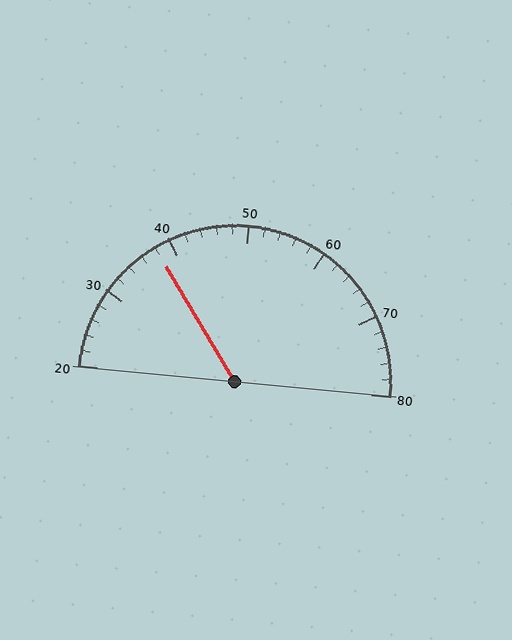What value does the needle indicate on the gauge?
The needle indicates approximately 38.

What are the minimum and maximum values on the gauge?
The gauge ranges from 20 to 80.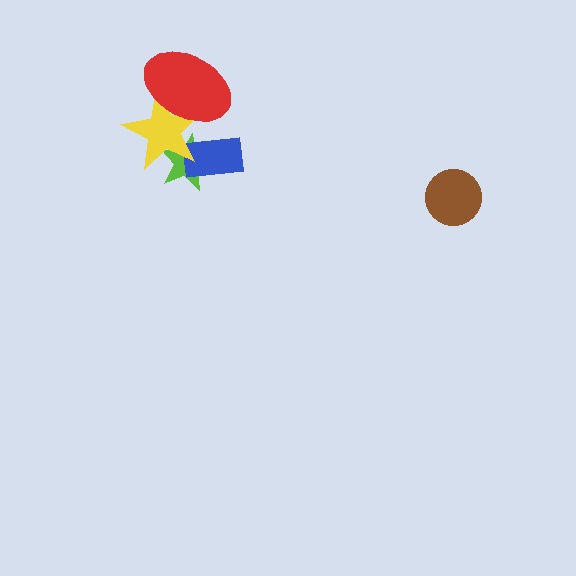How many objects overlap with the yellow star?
3 objects overlap with the yellow star.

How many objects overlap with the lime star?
2 objects overlap with the lime star.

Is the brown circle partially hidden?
No, no other shape covers it.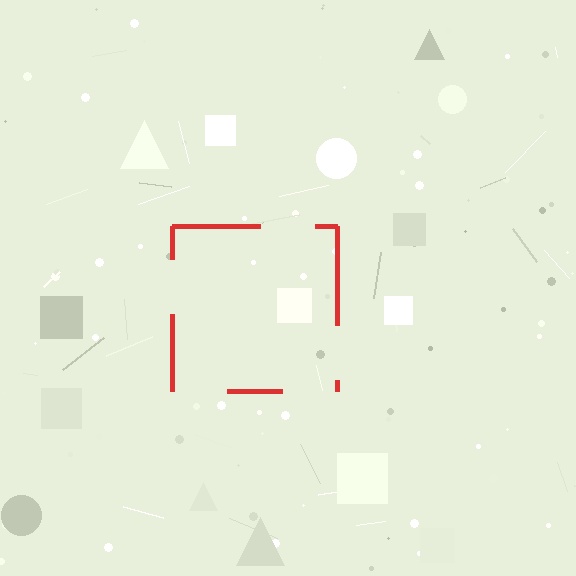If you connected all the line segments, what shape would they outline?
They would outline a square.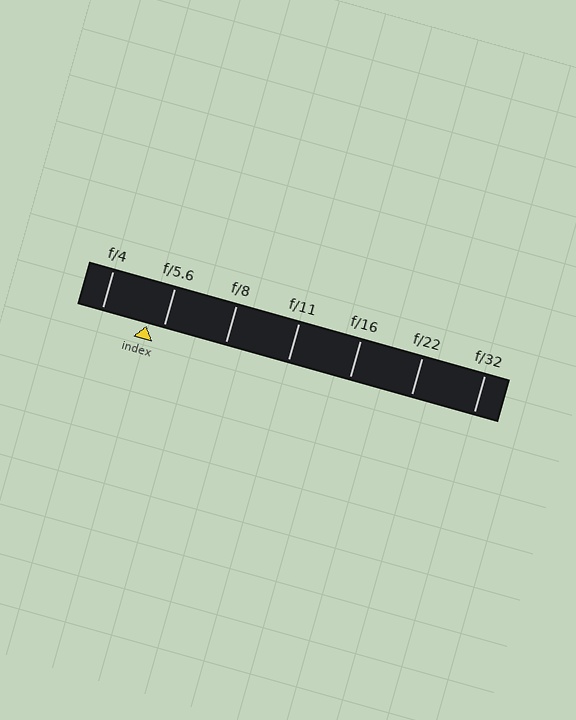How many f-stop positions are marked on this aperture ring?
There are 7 f-stop positions marked.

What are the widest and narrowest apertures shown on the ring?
The widest aperture shown is f/4 and the narrowest is f/32.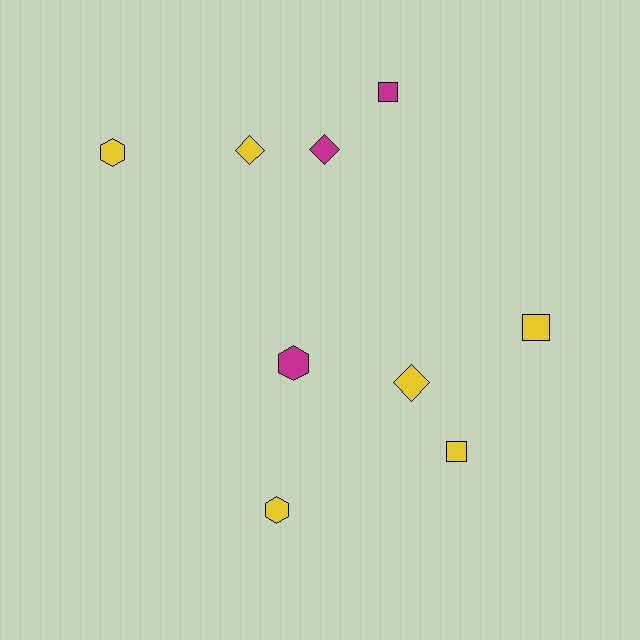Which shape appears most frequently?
Square, with 3 objects.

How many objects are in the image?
There are 9 objects.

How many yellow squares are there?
There are 2 yellow squares.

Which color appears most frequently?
Yellow, with 6 objects.